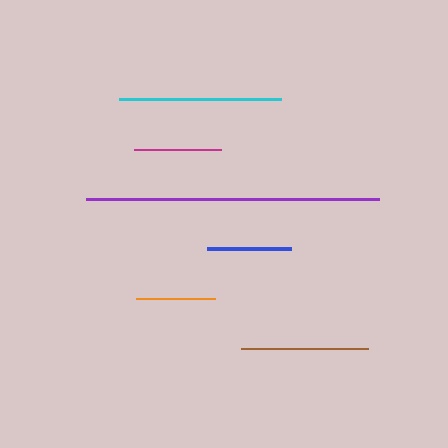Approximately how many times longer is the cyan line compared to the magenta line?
The cyan line is approximately 1.9 times the length of the magenta line.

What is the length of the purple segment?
The purple segment is approximately 293 pixels long.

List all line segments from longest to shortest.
From longest to shortest: purple, cyan, brown, magenta, blue, orange.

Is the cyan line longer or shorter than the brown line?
The cyan line is longer than the brown line.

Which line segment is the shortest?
The orange line is the shortest at approximately 79 pixels.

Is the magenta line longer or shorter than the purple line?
The purple line is longer than the magenta line.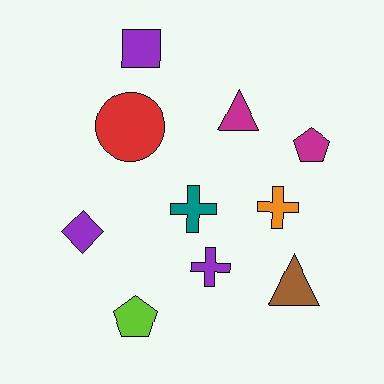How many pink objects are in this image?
There are no pink objects.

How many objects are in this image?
There are 10 objects.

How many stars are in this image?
There are no stars.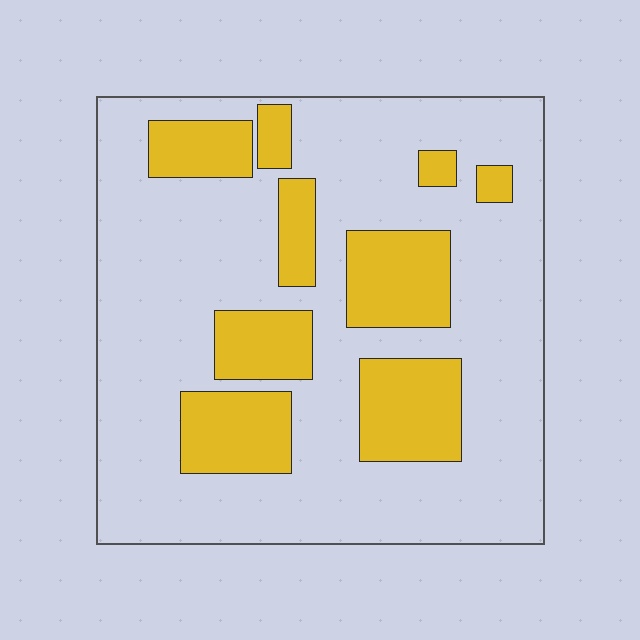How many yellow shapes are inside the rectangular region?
9.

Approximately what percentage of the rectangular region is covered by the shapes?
Approximately 25%.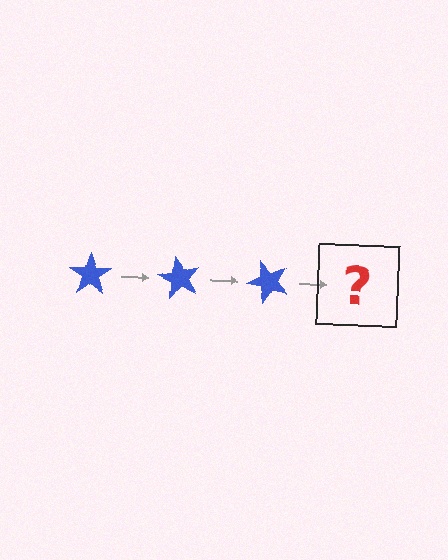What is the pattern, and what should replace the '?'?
The pattern is that the star rotates 60 degrees each step. The '?' should be a blue star rotated 180 degrees.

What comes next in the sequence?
The next element should be a blue star rotated 180 degrees.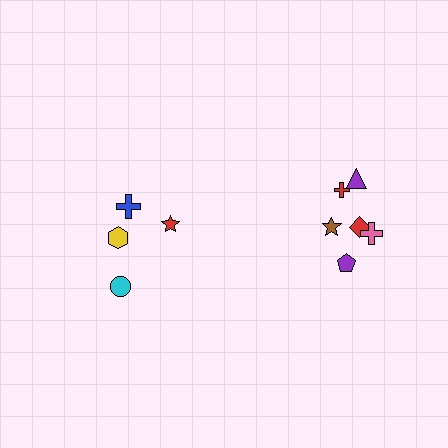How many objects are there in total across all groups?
There are 10 objects.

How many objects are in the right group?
There are 6 objects.